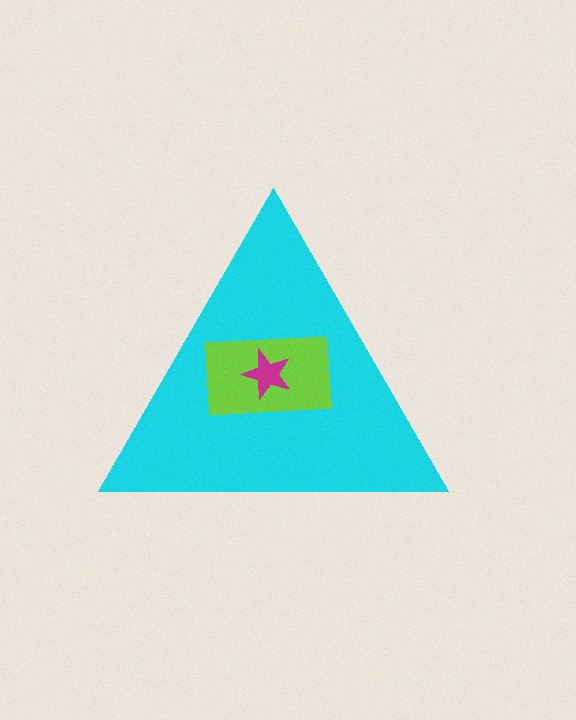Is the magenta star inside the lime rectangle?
Yes.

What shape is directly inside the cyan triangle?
The lime rectangle.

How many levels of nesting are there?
3.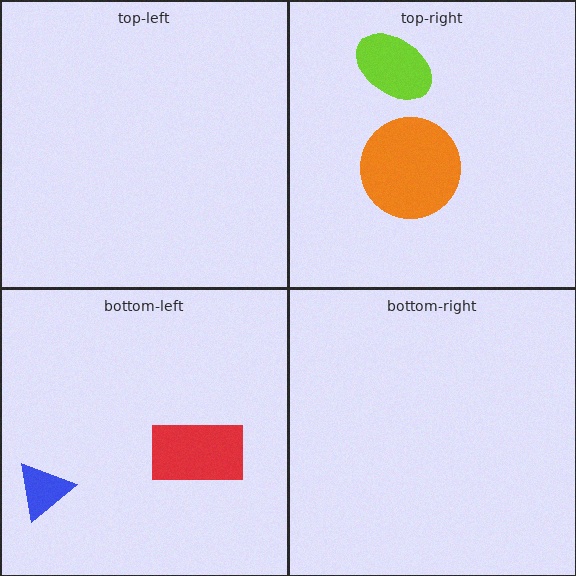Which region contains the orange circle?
The top-right region.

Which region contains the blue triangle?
The bottom-left region.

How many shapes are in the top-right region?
2.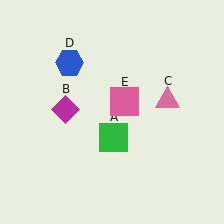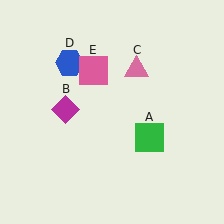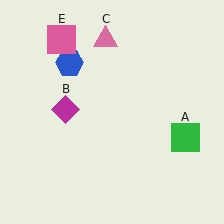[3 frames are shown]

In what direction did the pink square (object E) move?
The pink square (object E) moved up and to the left.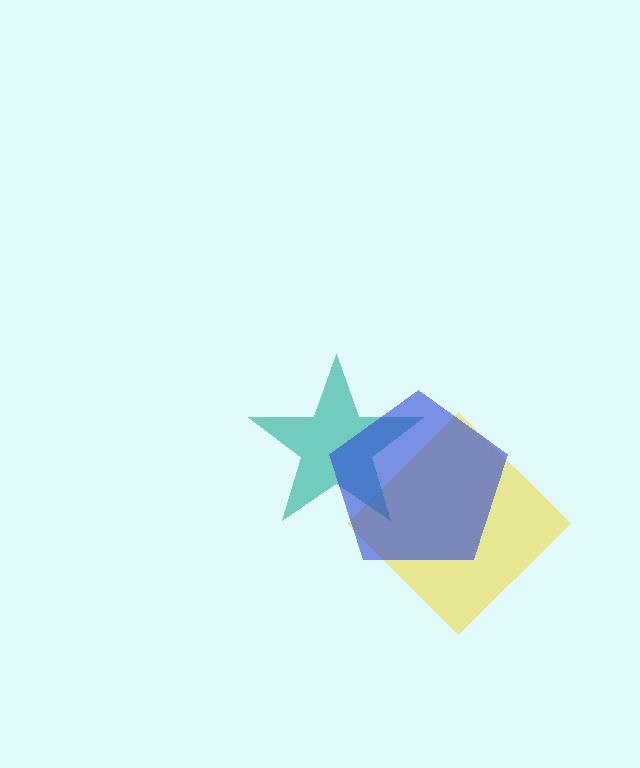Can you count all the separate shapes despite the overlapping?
Yes, there are 3 separate shapes.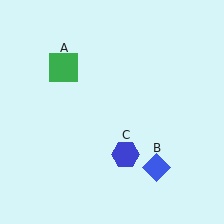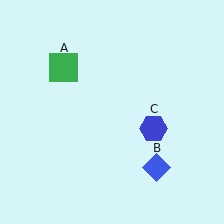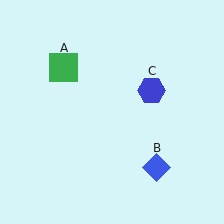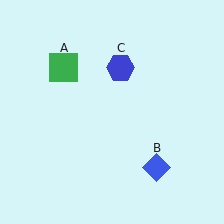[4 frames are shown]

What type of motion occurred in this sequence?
The blue hexagon (object C) rotated counterclockwise around the center of the scene.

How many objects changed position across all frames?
1 object changed position: blue hexagon (object C).